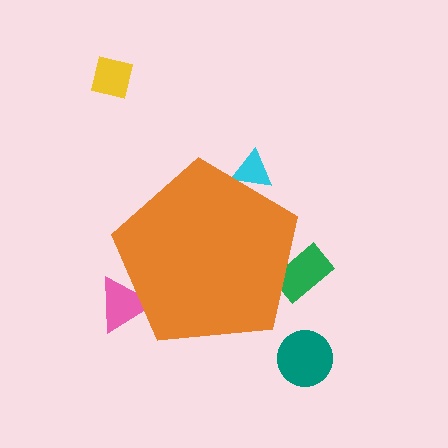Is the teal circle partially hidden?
No, the teal circle is fully visible.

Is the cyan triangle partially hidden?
Yes, the cyan triangle is partially hidden behind the orange pentagon.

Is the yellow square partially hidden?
No, the yellow square is fully visible.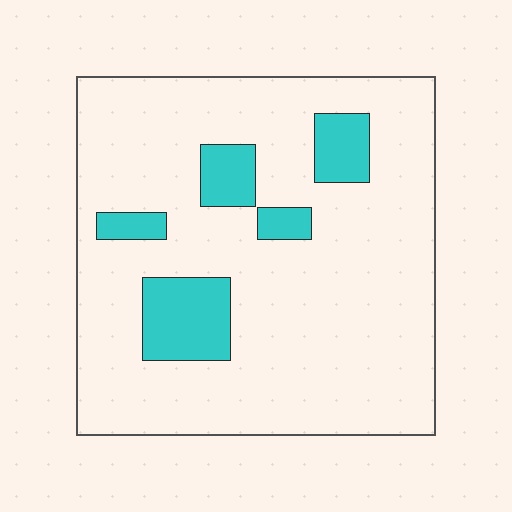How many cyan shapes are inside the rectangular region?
5.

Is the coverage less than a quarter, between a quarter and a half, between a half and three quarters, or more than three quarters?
Less than a quarter.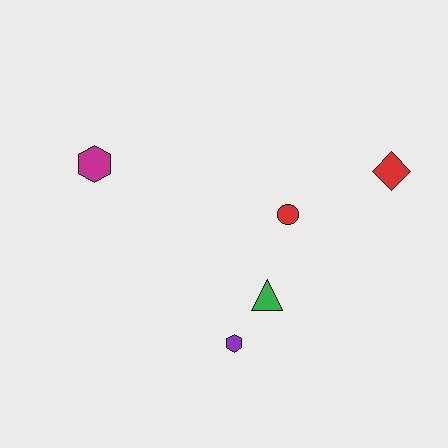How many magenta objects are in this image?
There is 1 magenta object.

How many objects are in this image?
There are 5 objects.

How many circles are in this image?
There is 1 circle.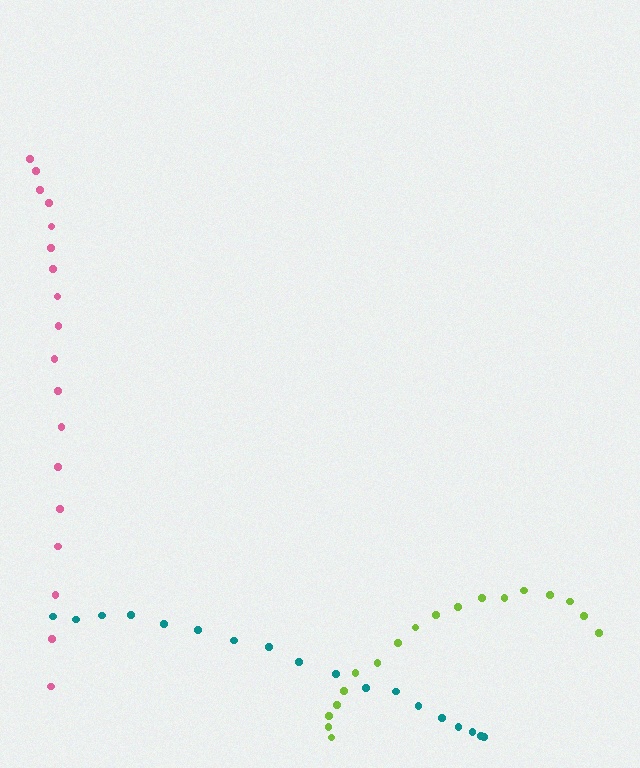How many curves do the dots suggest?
There are 3 distinct paths.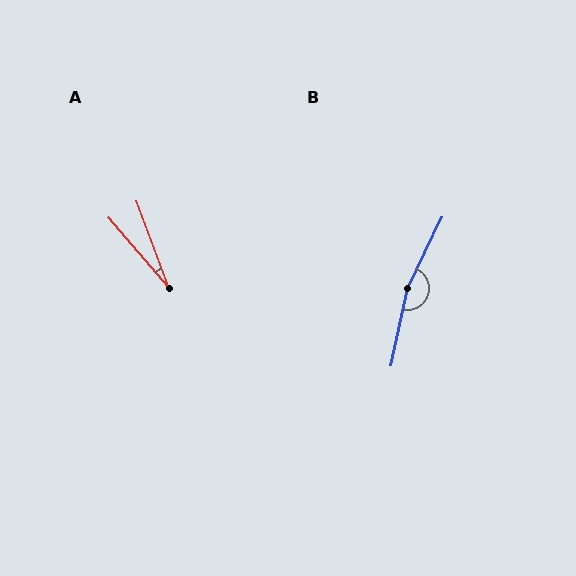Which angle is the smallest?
A, at approximately 20 degrees.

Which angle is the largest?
B, at approximately 167 degrees.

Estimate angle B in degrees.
Approximately 167 degrees.